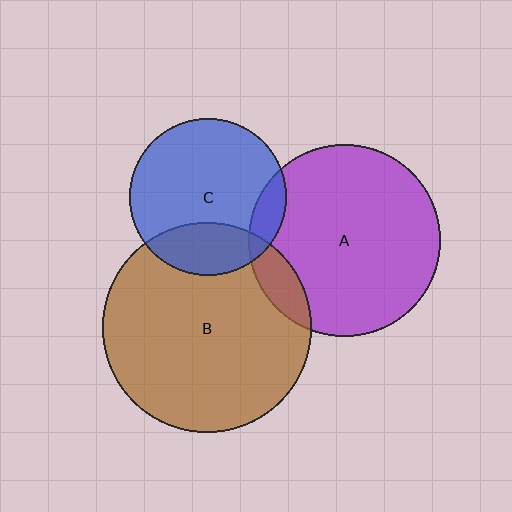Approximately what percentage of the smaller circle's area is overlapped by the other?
Approximately 10%.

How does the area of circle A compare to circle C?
Approximately 1.5 times.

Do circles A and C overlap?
Yes.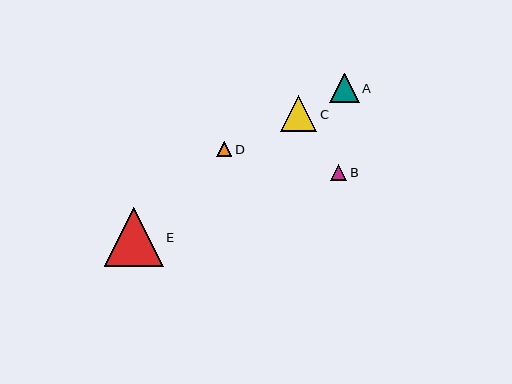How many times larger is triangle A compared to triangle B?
Triangle A is approximately 1.8 times the size of triangle B.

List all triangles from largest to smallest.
From largest to smallest: E, C, A, B, D.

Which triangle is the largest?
Triangle E is the largest with a size of approximately 58 pixels.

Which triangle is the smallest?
Triangle D is the smallest with a size of approximately 15 pixels.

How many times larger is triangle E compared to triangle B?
Triangle E is approximately 3.6 times the size of triangle B.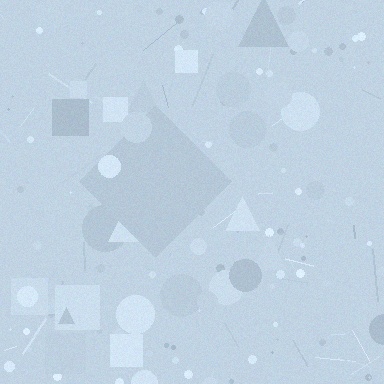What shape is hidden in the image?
A diamond is hidden in the image.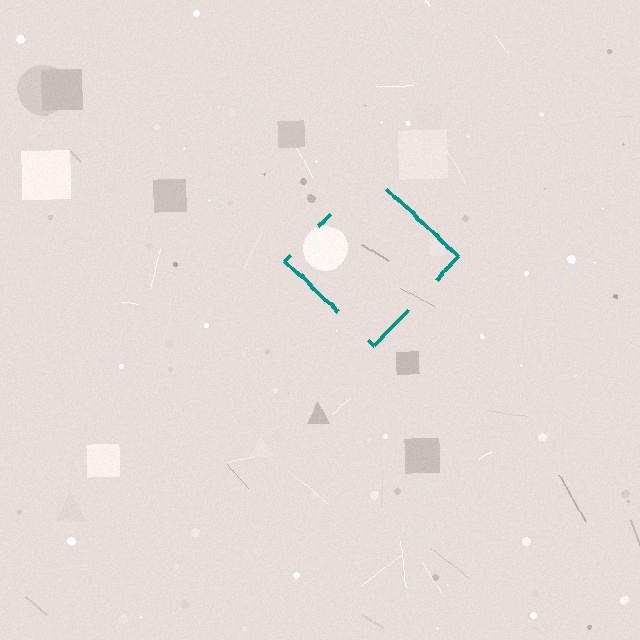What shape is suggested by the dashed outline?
The dashed outline suggests a diamond.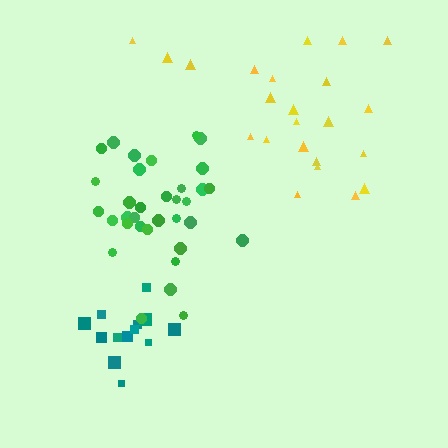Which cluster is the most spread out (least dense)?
Yellow.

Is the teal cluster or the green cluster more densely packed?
Green.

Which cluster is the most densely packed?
Green.